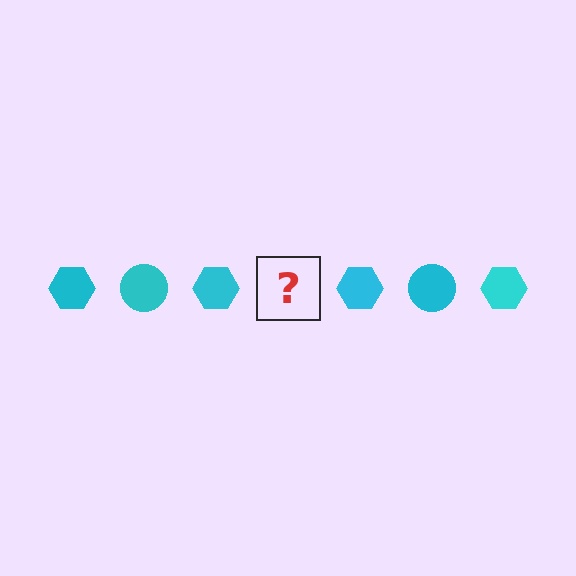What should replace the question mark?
The question mark should be replaced with a cyan circle.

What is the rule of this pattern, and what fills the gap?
The rule is that the pattern cycles through hexagon, circle shapes in cyan. The gap should be filled with a cyan circle.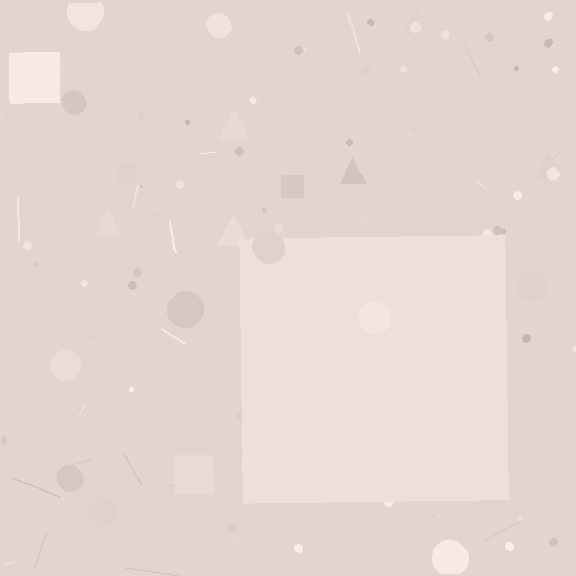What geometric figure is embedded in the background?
A square is embedded in the background.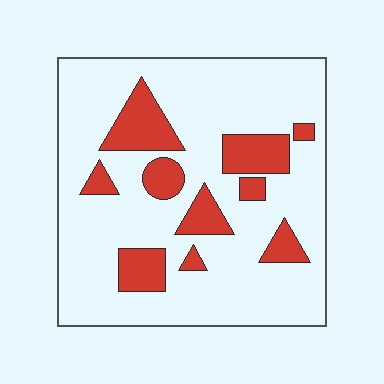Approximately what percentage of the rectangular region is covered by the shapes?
Approximately 20%.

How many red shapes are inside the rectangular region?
10.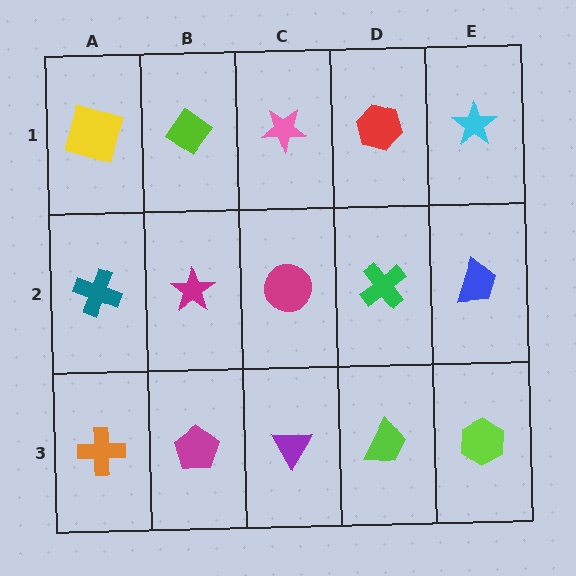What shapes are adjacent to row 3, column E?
A blue trapezoid (row 2, column E), a lime trapezoid (row 3, column D).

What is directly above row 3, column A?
A teal cross.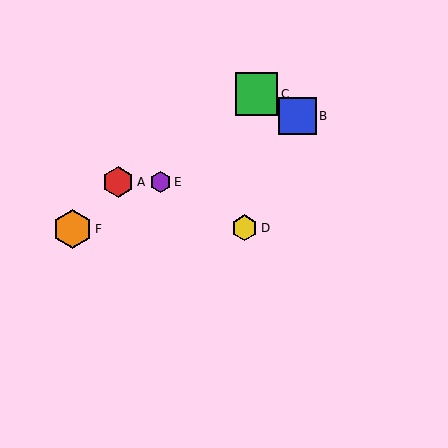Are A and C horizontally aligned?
No, A is at y≈182 and C is at y≈94.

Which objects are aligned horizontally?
Objects A, E are aligned horizontally.